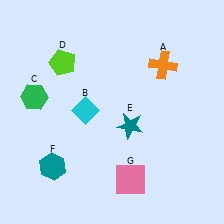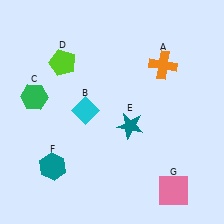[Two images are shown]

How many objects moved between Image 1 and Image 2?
1 object moved between the two images.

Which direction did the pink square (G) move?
The pink square (G) moved right.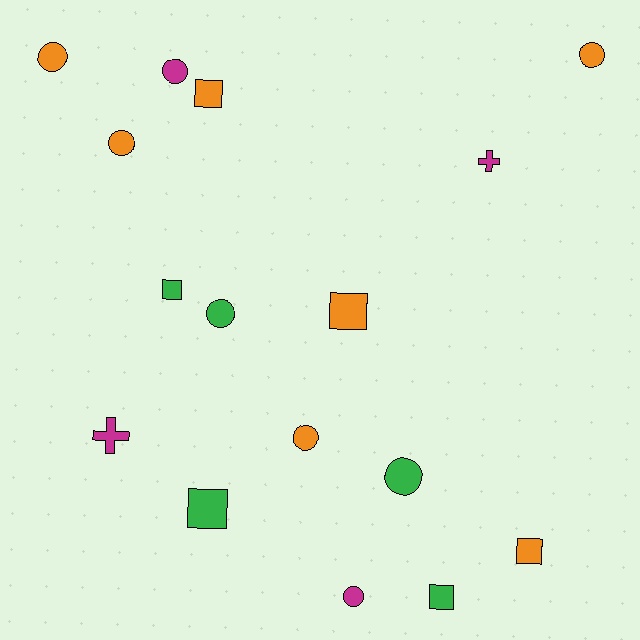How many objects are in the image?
There are 16 objects.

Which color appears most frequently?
Orange, with 7 objects.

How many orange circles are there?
There are 4 orange circles.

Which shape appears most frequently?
Circle, with 8 objects.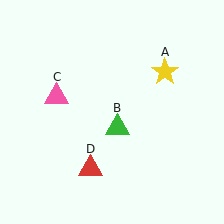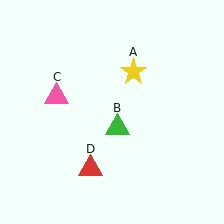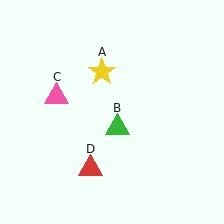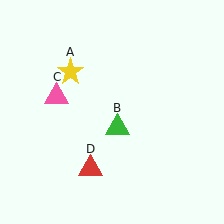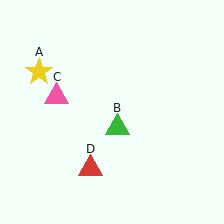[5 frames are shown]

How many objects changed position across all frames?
1 object changed position: yellow star (object A).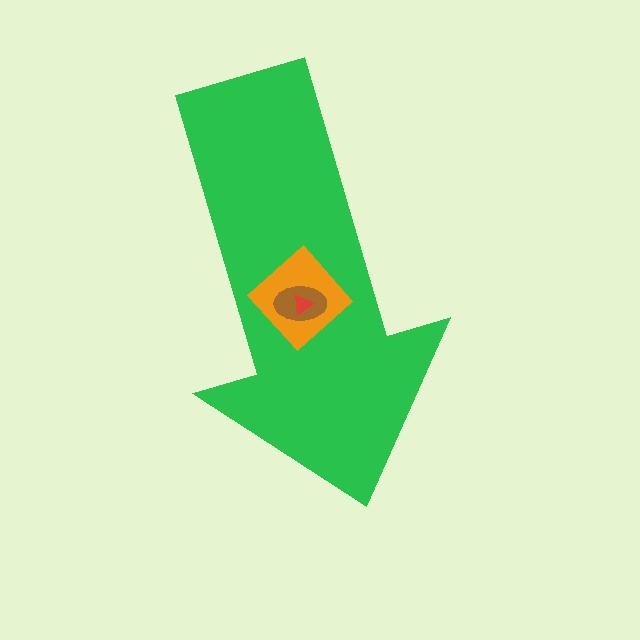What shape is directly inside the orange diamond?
The brown ellipse.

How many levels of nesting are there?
4.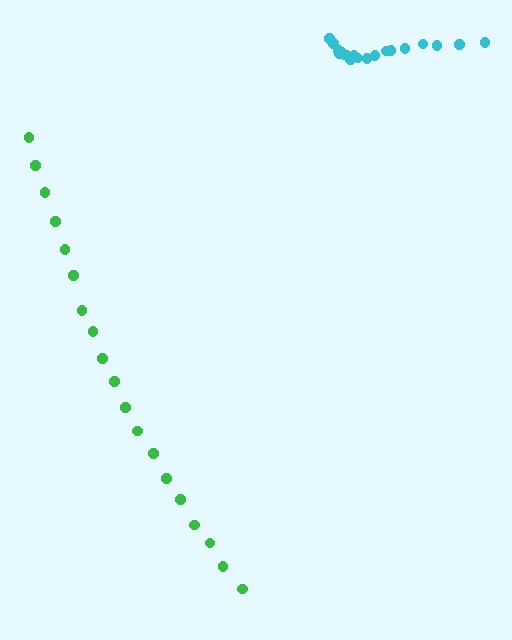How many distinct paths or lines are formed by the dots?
There are 2 distinct paths.